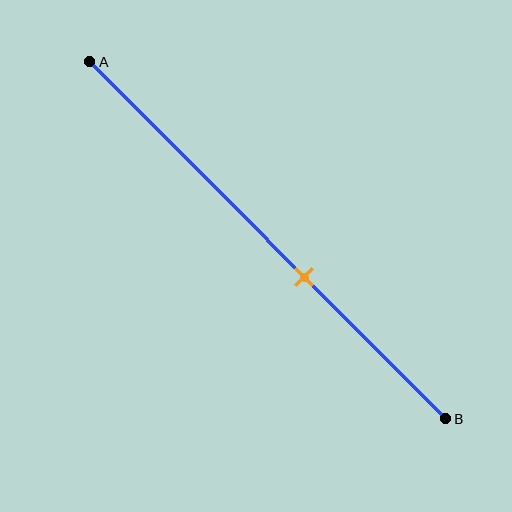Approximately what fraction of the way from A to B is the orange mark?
The orange mark is approximately 60% of the way from A to B.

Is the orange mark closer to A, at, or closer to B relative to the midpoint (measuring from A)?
The orange mark is closer to point B than the midpoint of segment AB.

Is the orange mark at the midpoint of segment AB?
No, the mark is at about 60% from A, not at the 50% midpoint.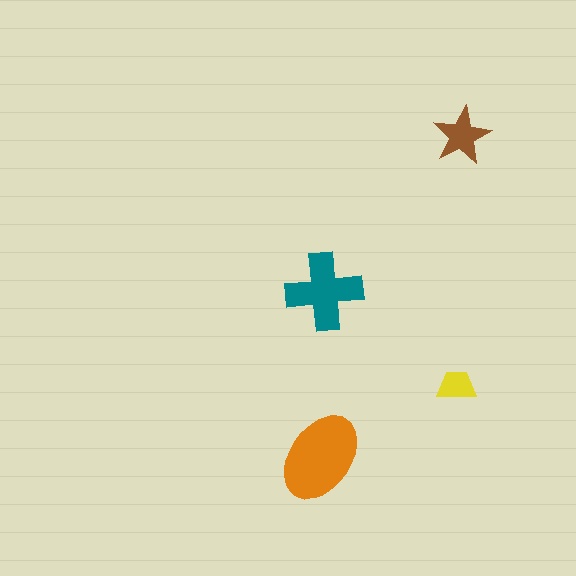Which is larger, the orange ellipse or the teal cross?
The orange ellipse.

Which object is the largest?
The orange ellipse.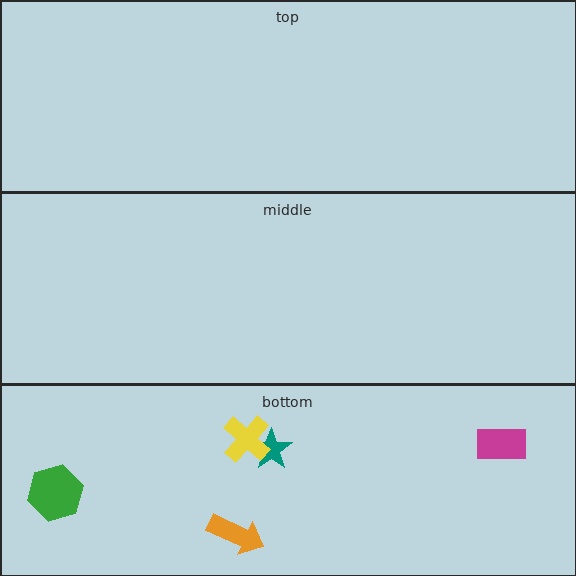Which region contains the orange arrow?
The bottom region.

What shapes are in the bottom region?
The green hexagon, the magenta rectangle, the orange arrow, the teal star, the yellow cross.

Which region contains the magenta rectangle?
The bottom region.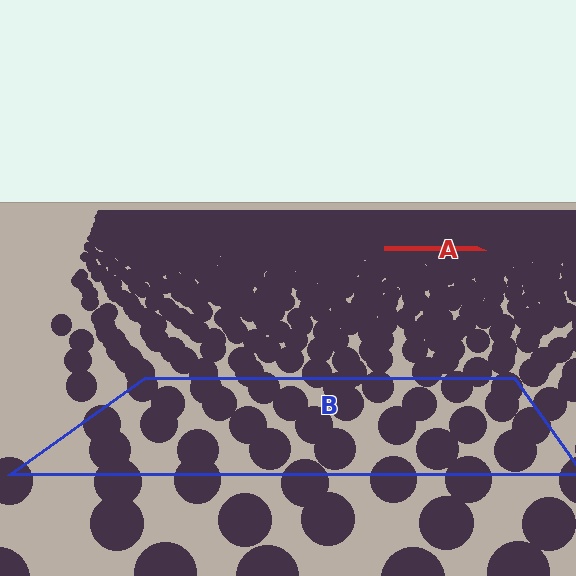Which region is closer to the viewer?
Region B is closer. The texture elements there are larger and more spread out.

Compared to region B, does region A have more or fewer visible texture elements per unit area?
Region A has more texture elements per unit area — they are packed more densely because it is farther away.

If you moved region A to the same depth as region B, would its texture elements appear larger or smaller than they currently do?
They would appear larger. At a closer depth, the same texture elements are projected at a bigger on-screen size.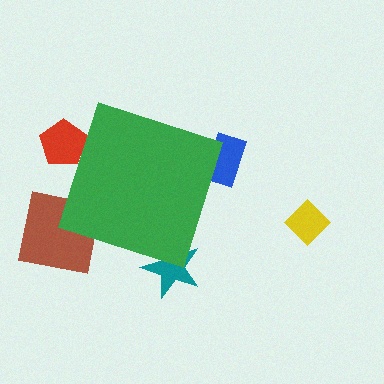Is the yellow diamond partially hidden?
No, the yellow diamond is fully visible.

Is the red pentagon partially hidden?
Yes, the red pentagon is partially hidden behind the green diamond.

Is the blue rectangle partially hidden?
Yes, the blue rectangle is partially hidden behind the green diamond.